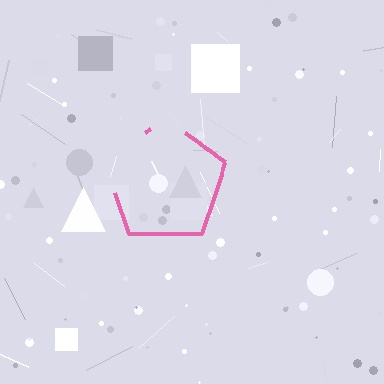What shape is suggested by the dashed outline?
The dashed outline suggests a pentagon.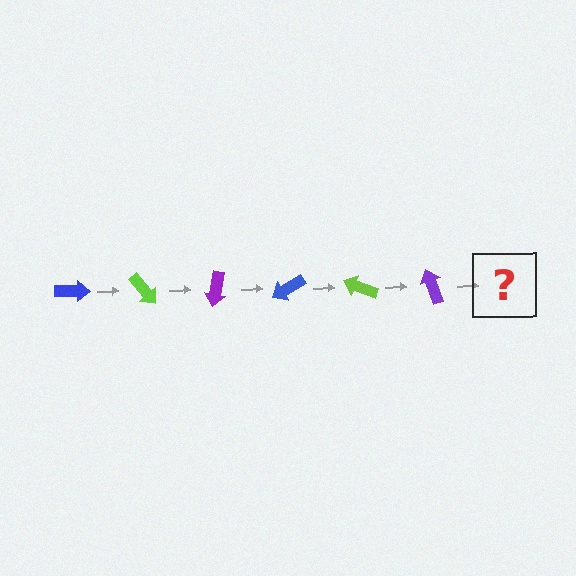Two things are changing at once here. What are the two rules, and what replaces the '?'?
The two rules are that it rotates 50 degrees each step and the color cycles through blue, lime, and purple. The '?' should be a blue arrow, rotated 300 degrees from the start.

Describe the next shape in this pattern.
It should be a blue arrow, rotated 300 degrees from the start.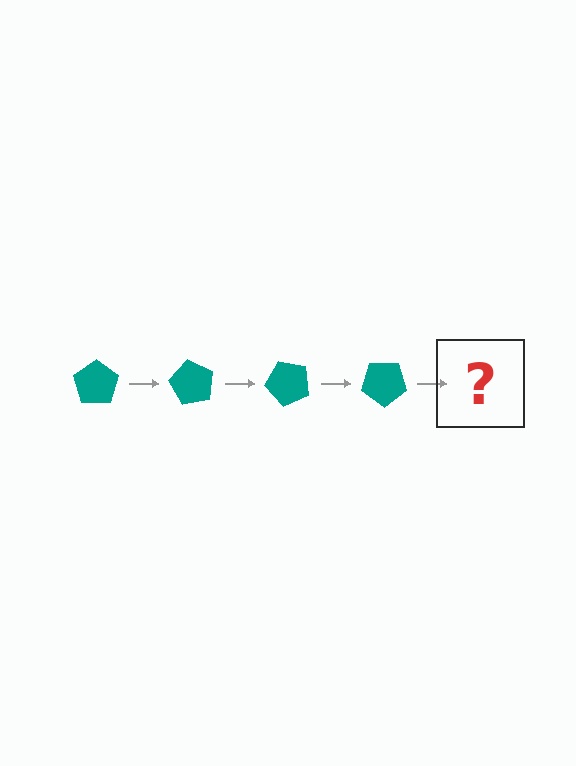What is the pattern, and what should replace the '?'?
The pattern is that the pentagon rotates 60 degrees each step. The '?' should be a teal pentagon rotated 240 degrees.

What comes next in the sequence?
The next element should be a teal pentagon rotated 240 degrees.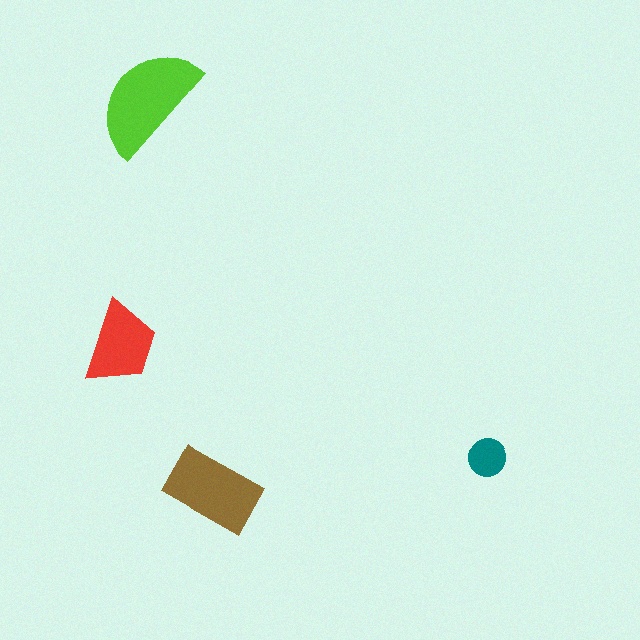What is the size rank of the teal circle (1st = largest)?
4th.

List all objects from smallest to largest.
The teal circle, the red trapezoid, the brown rectangle, the lime semicircle.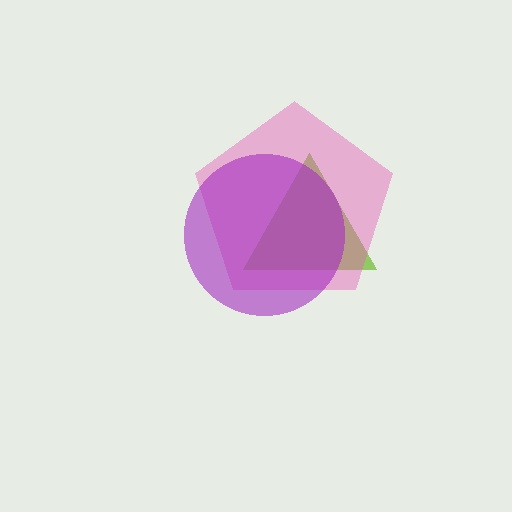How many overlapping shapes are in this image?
There are 3 overlapping shapes in the image.